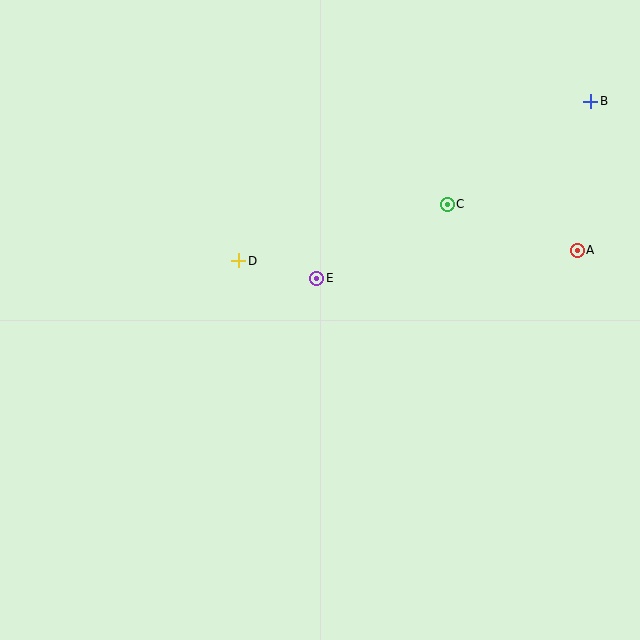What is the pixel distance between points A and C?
The distance between A and C is 138 pixels.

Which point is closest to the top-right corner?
Point B is closest to the top-right corner.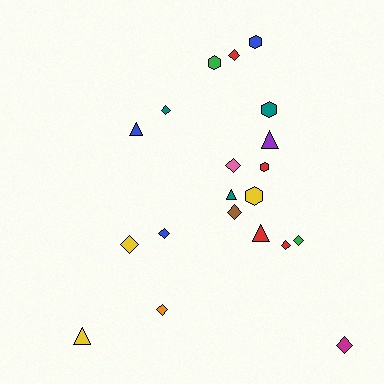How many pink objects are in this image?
There is 1 pink object.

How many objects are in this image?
There are 20 objects.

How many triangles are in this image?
There are 5 triangles.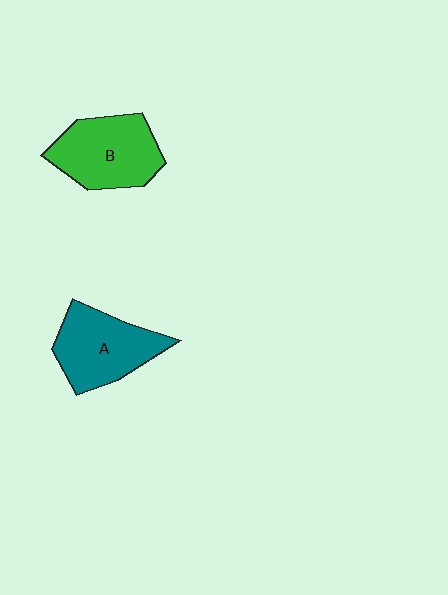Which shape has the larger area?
Shape B (green).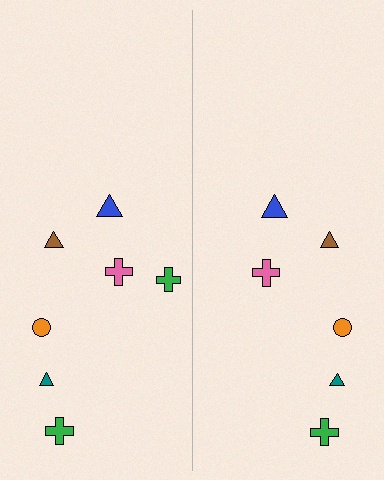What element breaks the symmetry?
A green cross is missing from the right side.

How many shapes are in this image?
There are 13 shapes in this image.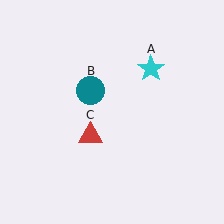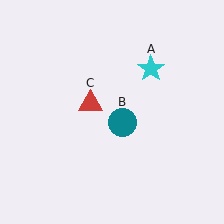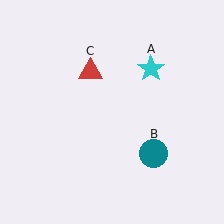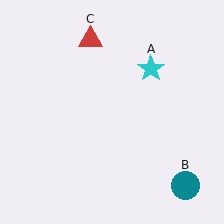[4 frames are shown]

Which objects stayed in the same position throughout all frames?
Cyan star (object A) remained stationary.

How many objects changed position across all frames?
2 objects changed position: teal circle (object B), red triangle (object C).